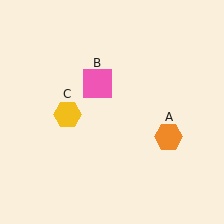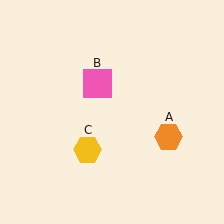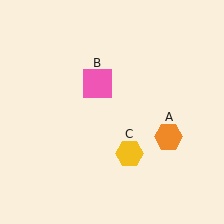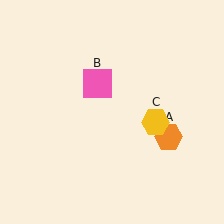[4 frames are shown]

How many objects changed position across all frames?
1 object changed position: yellow hexagon (object C).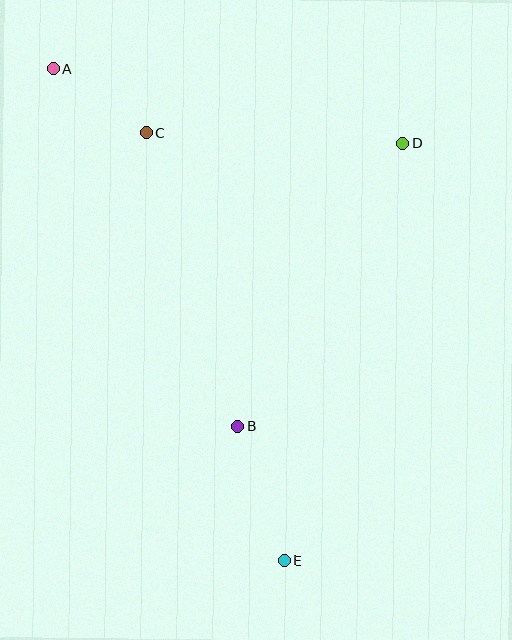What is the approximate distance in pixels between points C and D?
The distance between C and D is approximately 257 pixels.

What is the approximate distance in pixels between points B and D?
The distance between B and D is approximately 328 pixels.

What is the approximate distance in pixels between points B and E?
The distance between B and E is approximately 143 pixels.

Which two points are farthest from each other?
Points A and E are farthest from each other.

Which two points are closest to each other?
Points A and C are closest to each other.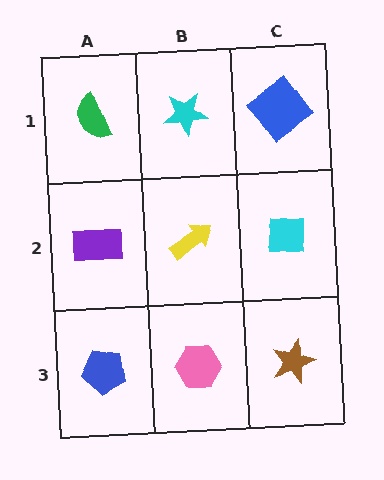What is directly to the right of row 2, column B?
A cyan square.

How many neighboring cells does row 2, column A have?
3.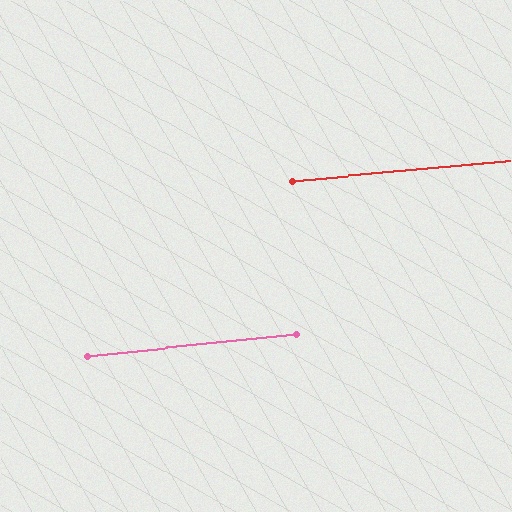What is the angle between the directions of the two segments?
Approximately 1 degree.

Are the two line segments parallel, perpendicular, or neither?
Parallel — their directions differ by only 0.8°.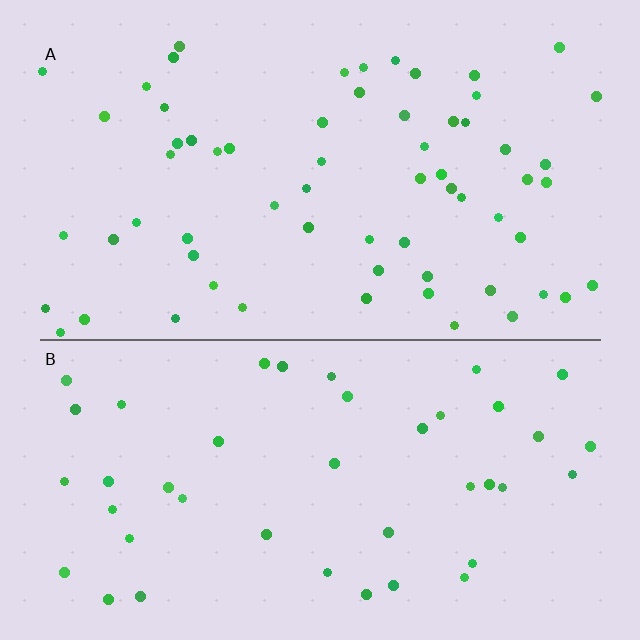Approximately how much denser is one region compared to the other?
Approximately 1.5× — region A over region B.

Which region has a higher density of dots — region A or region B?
A (the top).